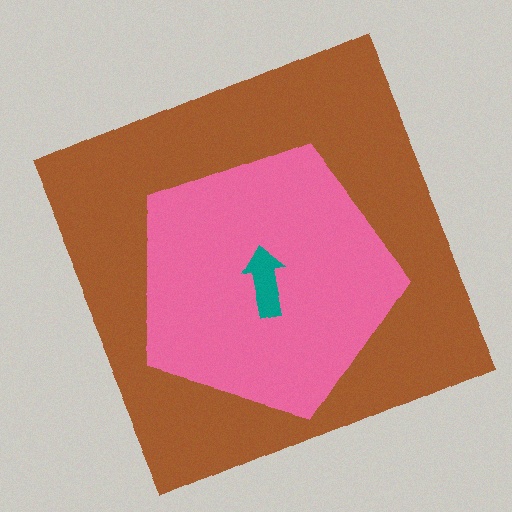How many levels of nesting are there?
3.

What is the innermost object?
The teal arrow.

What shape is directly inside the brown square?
The pink pentagon.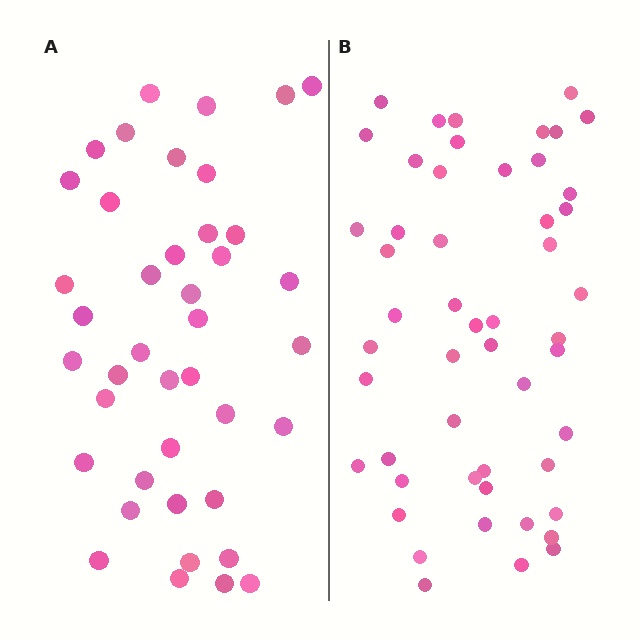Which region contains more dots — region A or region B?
Region B (the right region) has more dots.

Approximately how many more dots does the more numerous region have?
Region B has roughly 10 or so more dots than region A.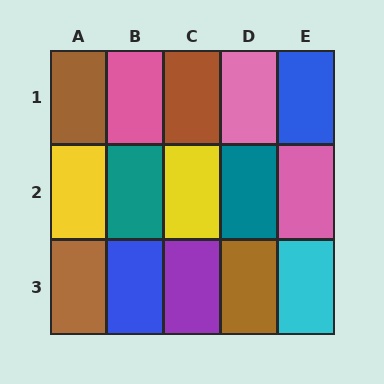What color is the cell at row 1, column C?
Brown.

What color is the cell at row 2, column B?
Teal.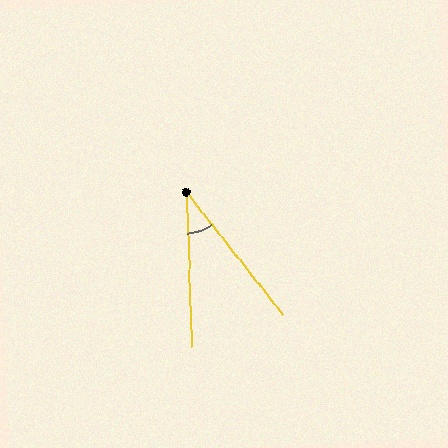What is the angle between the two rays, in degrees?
Approximately 36 degrees.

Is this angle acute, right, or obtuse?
It is acute.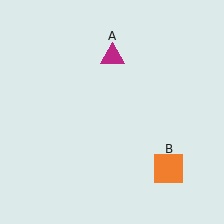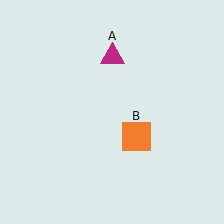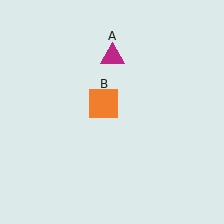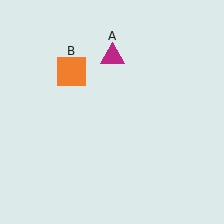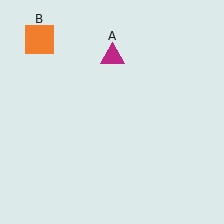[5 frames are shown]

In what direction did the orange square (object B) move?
The orange square (object B) moved up and to the left.